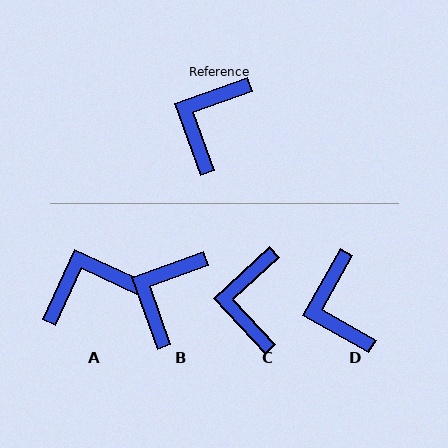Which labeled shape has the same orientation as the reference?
B.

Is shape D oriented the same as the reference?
No, it is off by about 41 degrees.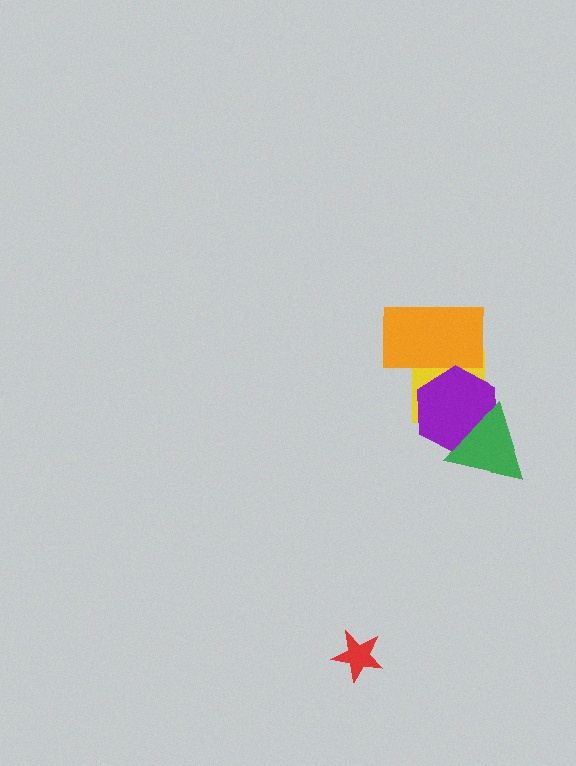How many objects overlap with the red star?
0 objects overlap with the red star.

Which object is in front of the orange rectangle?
The purple hexagon is in front of the orange rectangle.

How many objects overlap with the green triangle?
2 objects overlap with the green triangle.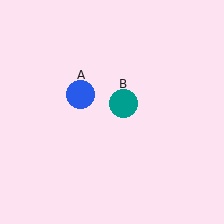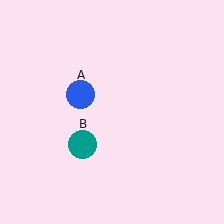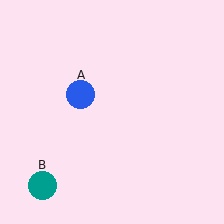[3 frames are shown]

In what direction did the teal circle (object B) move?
The teal circle (object B) moved down and to the left.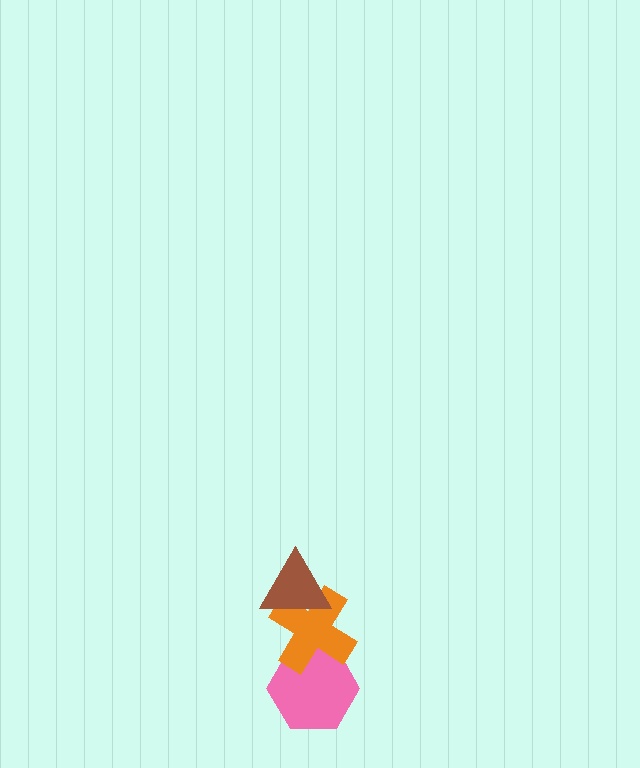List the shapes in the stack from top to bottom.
From top to bottom: the brown triangle, the orange cross, the pink hexagon.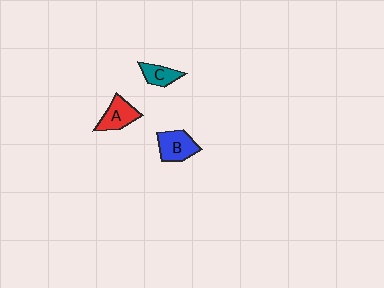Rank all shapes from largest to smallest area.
From largest to smallest: B (blue), A (red), C (teal).